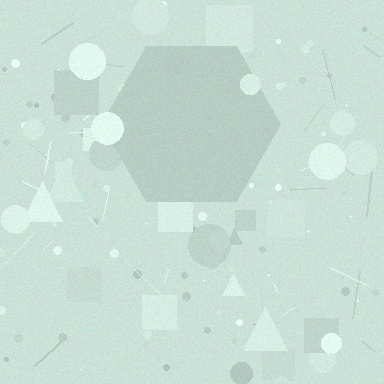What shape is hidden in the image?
A hexagon is hidden in the image.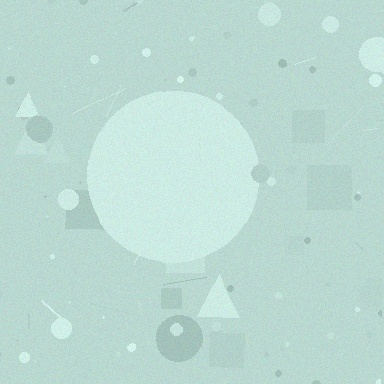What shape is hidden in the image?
A circle is hidden in the image.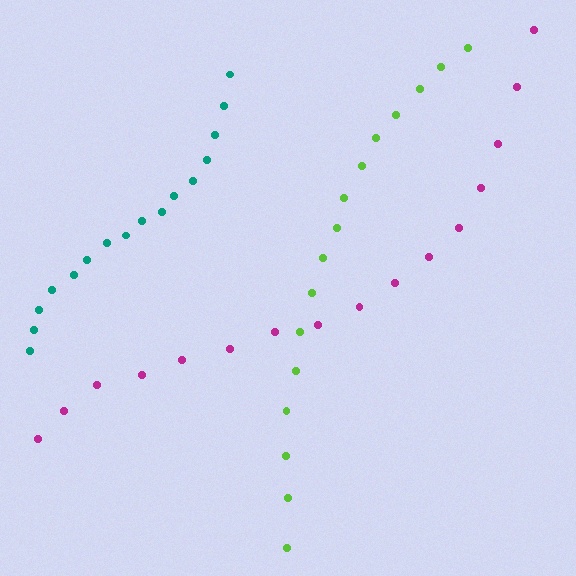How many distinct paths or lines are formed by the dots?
There are 3 distinct paths.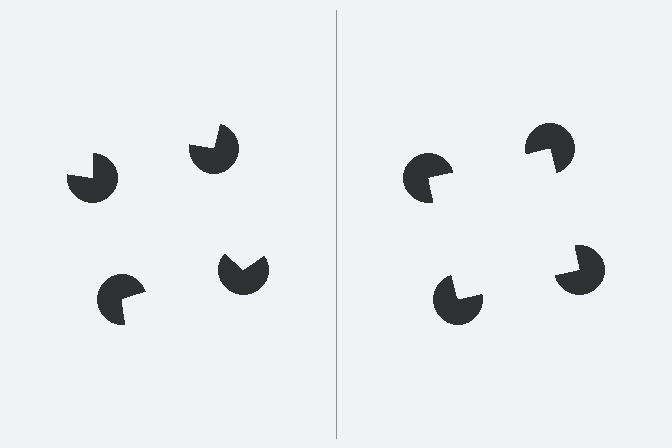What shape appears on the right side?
An illusory square.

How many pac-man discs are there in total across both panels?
8 — 4 on each side.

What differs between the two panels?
The pac-man discs are positioned identically on both sides; only the wedge orientations differ. On the right they align to a square; on the left they are misaligned.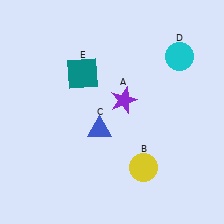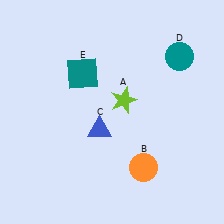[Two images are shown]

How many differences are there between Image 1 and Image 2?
There are 3 differences between the two images.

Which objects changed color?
A changed from purple to lime. B changed from yellow to orange. D changed from cyan to teal.